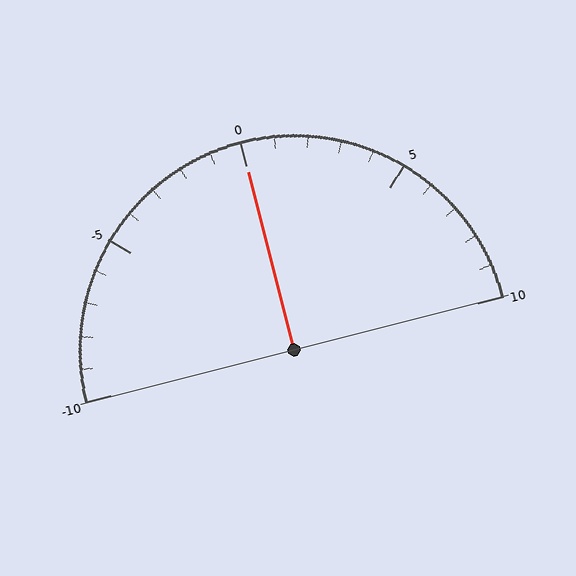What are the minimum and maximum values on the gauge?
The gauge ranges from -10 to 10.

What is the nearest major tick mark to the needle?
The nearest major tick mark is 0.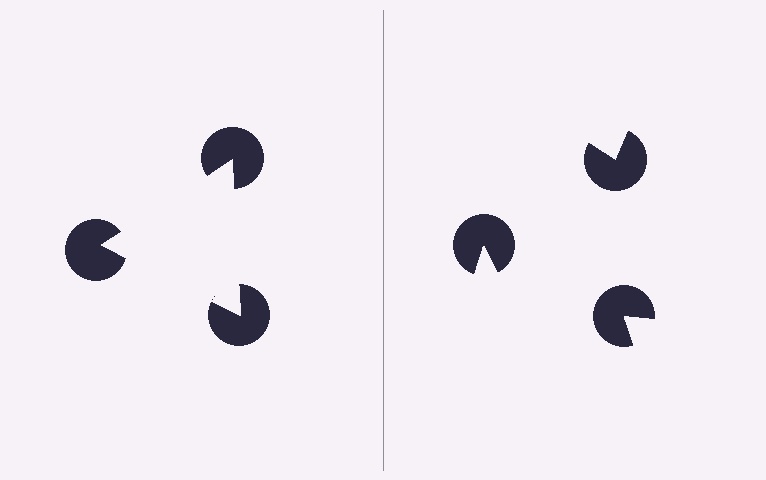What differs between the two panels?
The pac-man discs are positioned identically on both sides; only the wedge orientations differ. On the left they align to a triangle; on the right they are misaligned.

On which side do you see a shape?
An illusory triangle appears on the left side. On the right side the wedge cuts are rotated, so no coherent shape forms.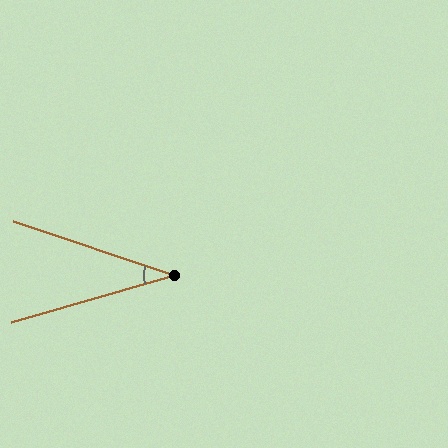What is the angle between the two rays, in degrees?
Approximately 35 degrees.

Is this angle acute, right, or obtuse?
It is acute.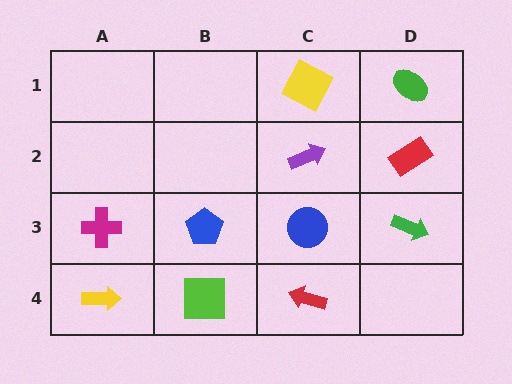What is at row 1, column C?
A yellow square.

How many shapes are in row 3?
4 shapes.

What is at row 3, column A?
A magenta cross.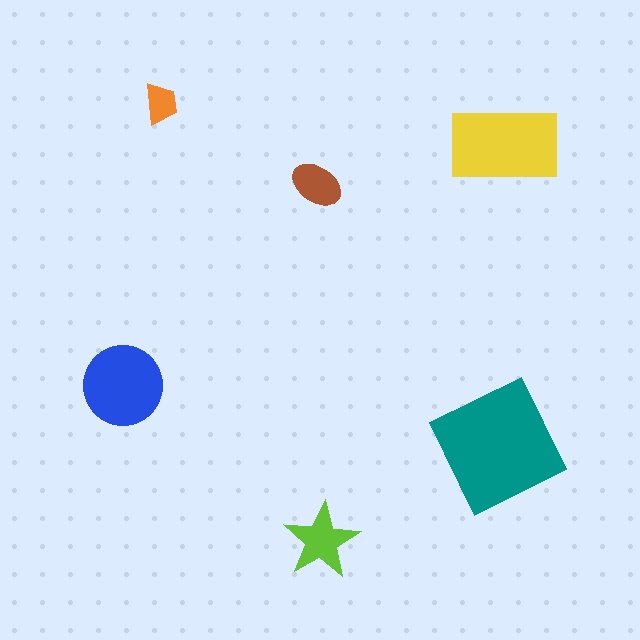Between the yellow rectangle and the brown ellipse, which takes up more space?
The yellow rectangle.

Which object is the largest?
The teal square.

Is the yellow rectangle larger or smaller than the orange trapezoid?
Larger.